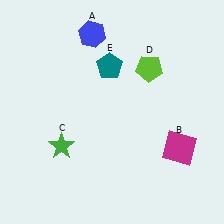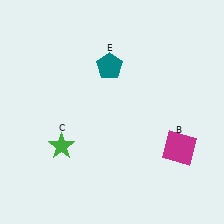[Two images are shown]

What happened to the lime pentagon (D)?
The lime pentagon (D) was removed in Image 2. It was in the top-right area of Image 1.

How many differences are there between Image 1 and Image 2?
There are 2 differences between the two images.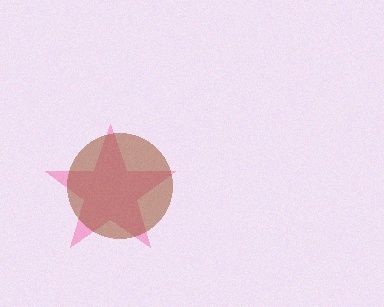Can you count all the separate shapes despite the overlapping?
Yes, there are 2 separate shapes.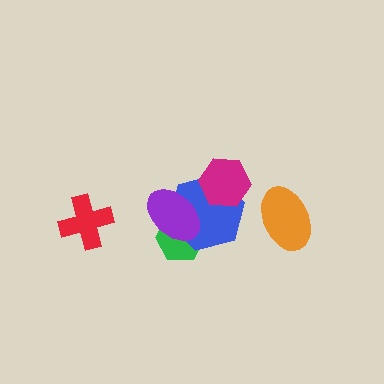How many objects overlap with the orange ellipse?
0 objects overlap with the orange ellipse.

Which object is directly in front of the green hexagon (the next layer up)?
The blue hexagon is directly in front of the green hexagon.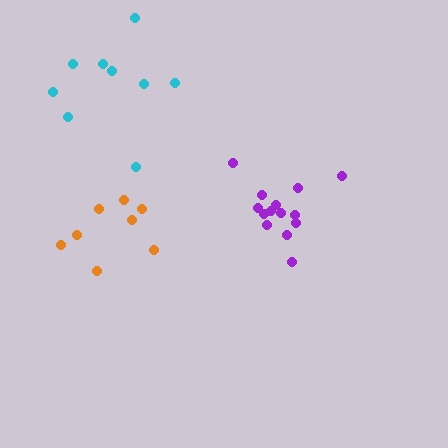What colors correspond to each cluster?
The clusters are colored: purple, orange, cyan.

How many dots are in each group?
Group 1: 14 dots, Group 2: 8 dots, Group 3: 9 dots (31 total).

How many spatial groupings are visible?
There are 3 spatial groupings.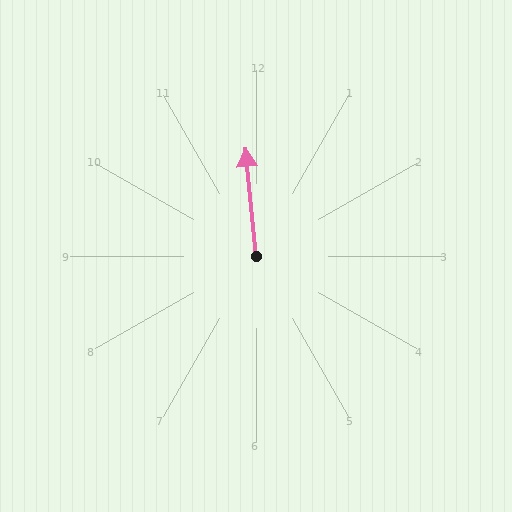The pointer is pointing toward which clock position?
Roughly 12 o'clock.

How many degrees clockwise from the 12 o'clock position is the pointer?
Approximately 354 degrees.